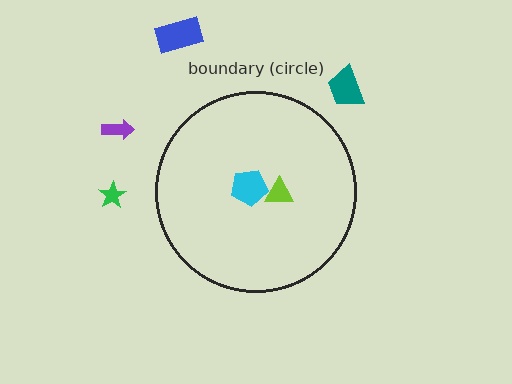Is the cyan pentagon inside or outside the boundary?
Inside.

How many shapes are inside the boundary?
2 inside, 4 outside.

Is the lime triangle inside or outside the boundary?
Inside.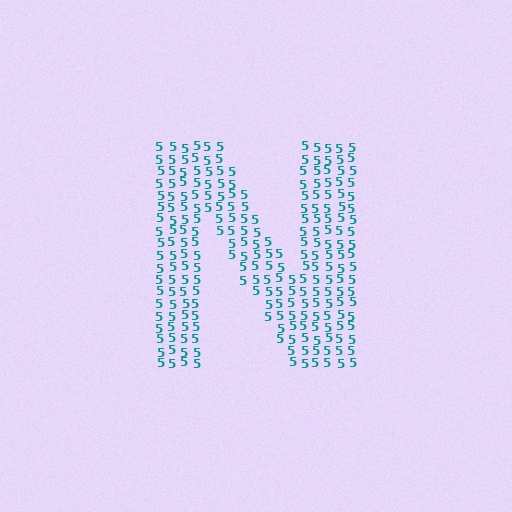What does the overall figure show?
The overall figure shows the letter N.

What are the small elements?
The small elements are digit 5's.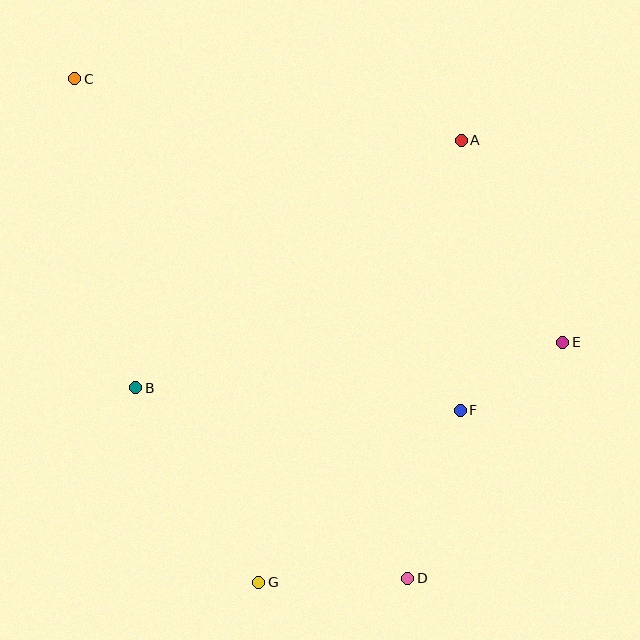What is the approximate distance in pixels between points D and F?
The distance between D and F is approximately 176 pixels.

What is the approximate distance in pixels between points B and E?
The distance between B and E is approximately 429 pixels.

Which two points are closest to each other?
Points E and F are closest to each other.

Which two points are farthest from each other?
Points C and D are farthest from each other.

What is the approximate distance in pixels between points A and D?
The distance between A and D is approximately 441 pixels.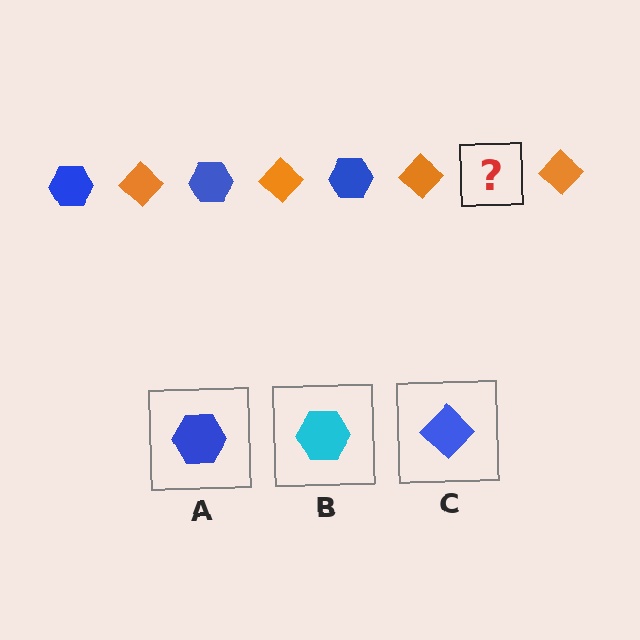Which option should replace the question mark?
Option A.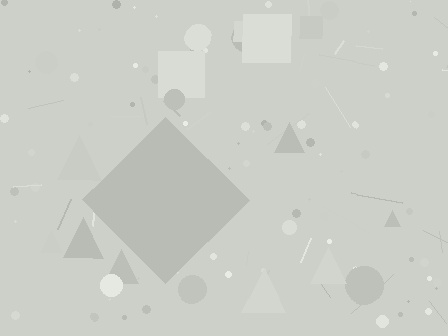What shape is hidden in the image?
A diamond is hidden in the image.